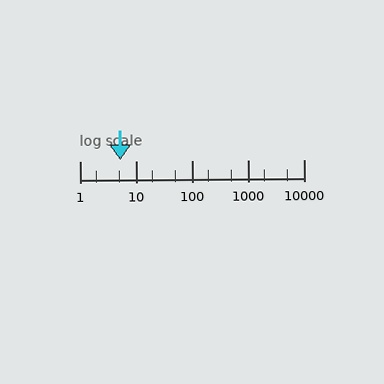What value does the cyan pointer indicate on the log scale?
The pointer indicates approximately 5.3.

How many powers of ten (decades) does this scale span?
The scale spans 4 decades, from 1 to 10000.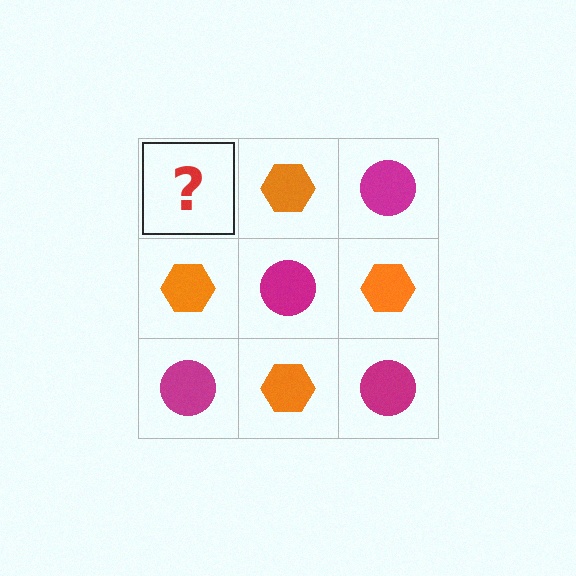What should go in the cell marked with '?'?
The missing cell should contain a magenta circle.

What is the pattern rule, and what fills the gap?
The rule is that it alternates magenta circle and orange hexagon in a checkerboard pattern. The gap should be filled with a magenta circle.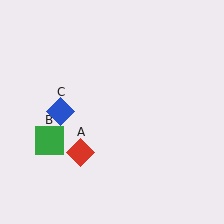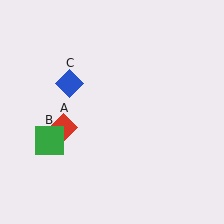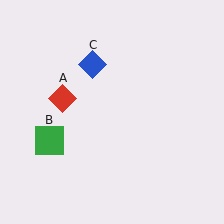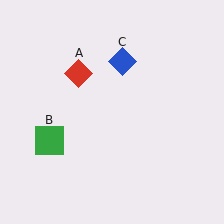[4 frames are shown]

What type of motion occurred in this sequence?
The red diamond (object A), blue diamond (object C) rotated clockwise around the center of the scene.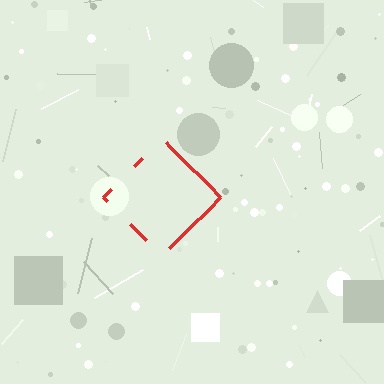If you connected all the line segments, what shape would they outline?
They would outline a diamond.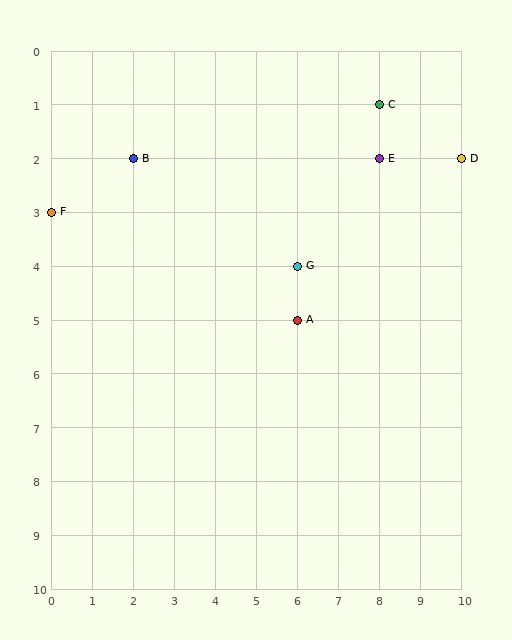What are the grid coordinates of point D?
Point D is at grid coordinates (10, 2).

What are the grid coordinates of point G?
Point G is at grid coordinates (6, 4).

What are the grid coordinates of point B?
Point B is at grid coordinates (2, 2).